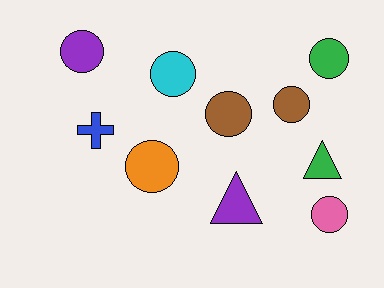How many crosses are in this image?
There is 1 cross.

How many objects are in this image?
There are 10 objects.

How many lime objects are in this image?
There are no lime objects.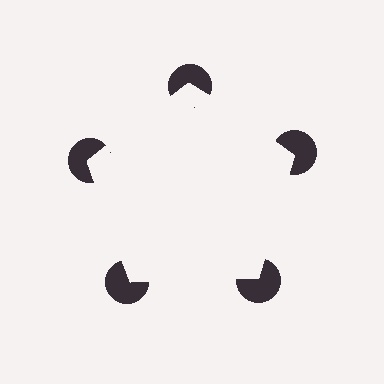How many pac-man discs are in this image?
There are 5 — one at each vertex of the illusory pentagon.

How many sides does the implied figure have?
5 sides.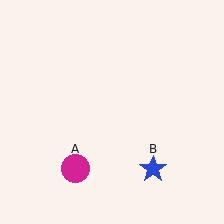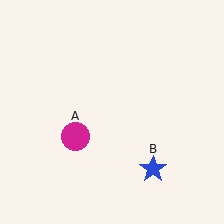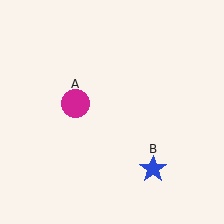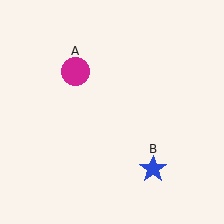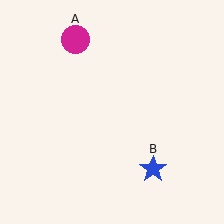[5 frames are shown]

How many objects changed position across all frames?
1 object changed position: magenta circle (object A).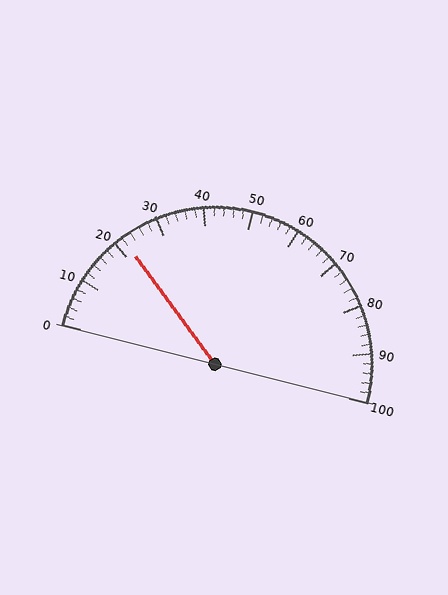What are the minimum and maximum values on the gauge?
The gauge ranges from 0 to 100.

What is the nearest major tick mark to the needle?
The nearest major tick mark is 20.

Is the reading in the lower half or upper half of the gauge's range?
The reading is in the lower half of the range (0 to 100).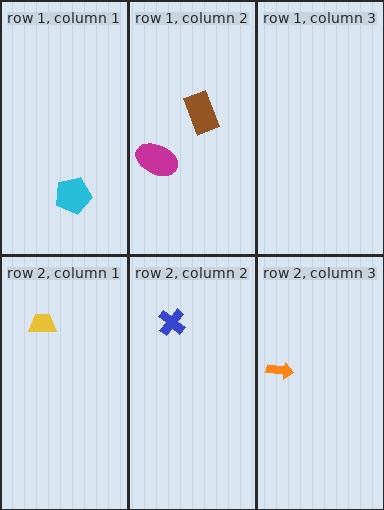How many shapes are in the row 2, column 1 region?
1.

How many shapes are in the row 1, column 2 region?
2.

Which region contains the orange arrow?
The row 2, column 3 region.